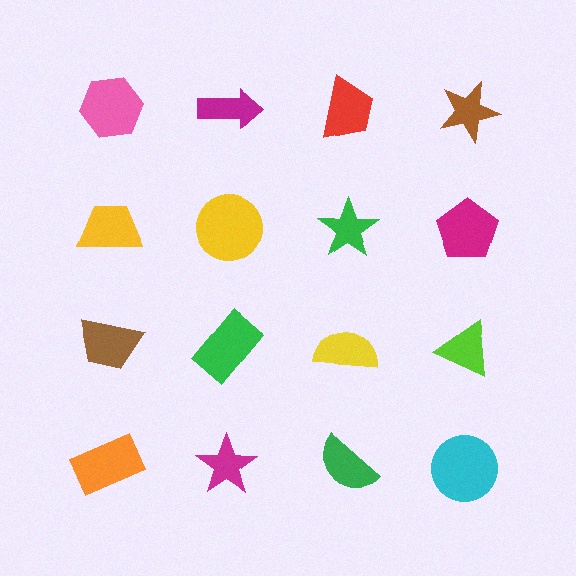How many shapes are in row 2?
4 shapes.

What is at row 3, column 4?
A lime triangle.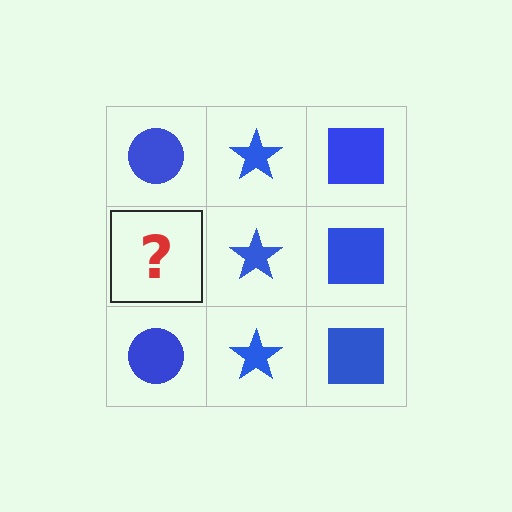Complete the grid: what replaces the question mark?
The question mark should be replaced with a blue circle.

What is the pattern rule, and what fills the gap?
The rule is that each column has a consistent shape. The gap should be filled with a blue circle.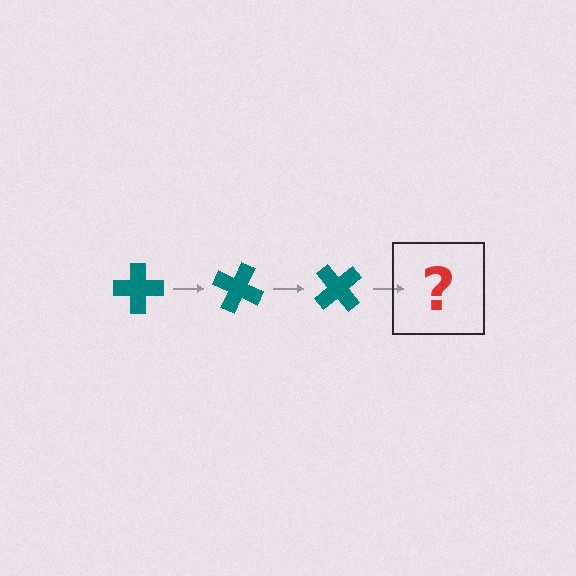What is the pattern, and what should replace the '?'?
The pattern is that the cross rotates 25 degrees each step. The '?' should be a teal cross rotated 75 degrees.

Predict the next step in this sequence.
The next step is a teal cross rotated 75 degrees.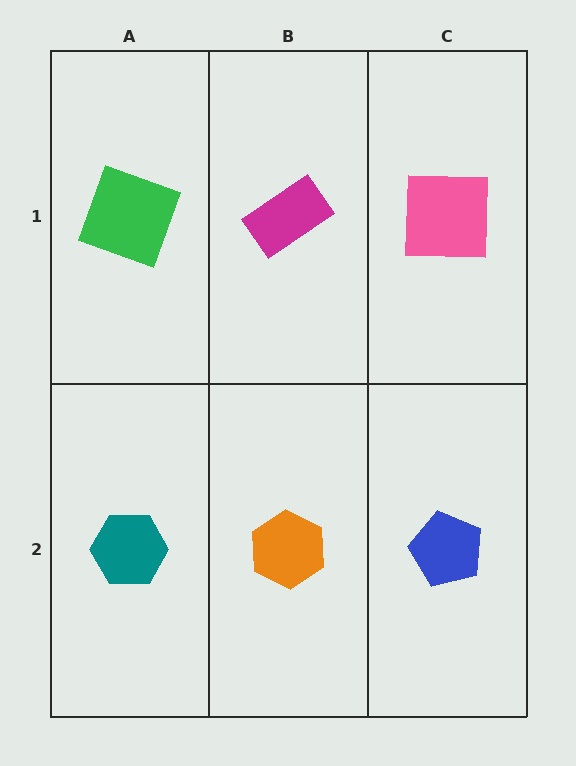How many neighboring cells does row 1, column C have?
2.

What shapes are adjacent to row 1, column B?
An orange hexagon (row 2, column B), a green square (row 1, column A), a pink square (row 1, column C).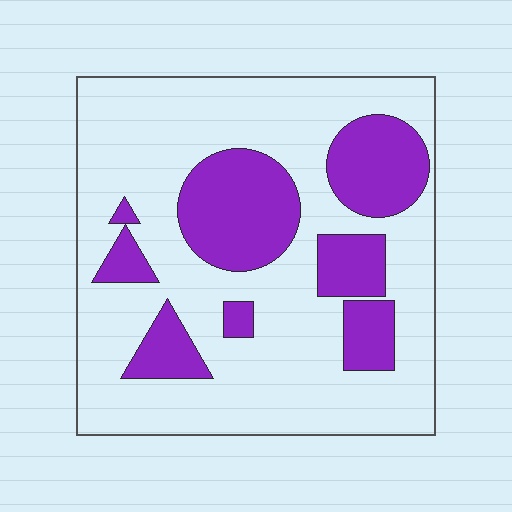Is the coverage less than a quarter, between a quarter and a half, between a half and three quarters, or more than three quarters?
Between a quarter and a half.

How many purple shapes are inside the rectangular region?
8.